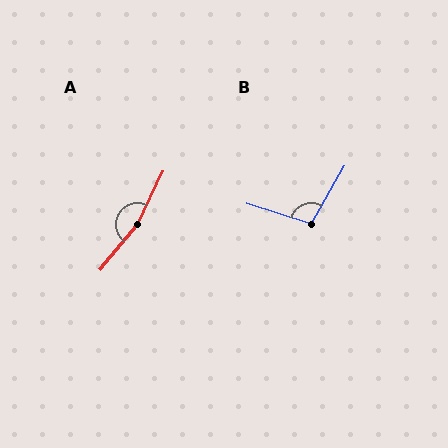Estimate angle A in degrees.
Approximately 166 degrees.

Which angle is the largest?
A, at approximately 166 degrees.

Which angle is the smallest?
B, at approximately 102 degrees.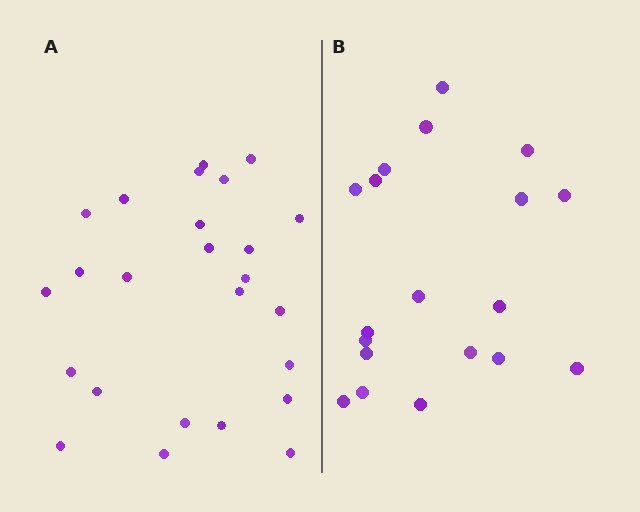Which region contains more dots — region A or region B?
Region A (the left region) has more dots.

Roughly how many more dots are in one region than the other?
Region A has about 6 more dots than region B.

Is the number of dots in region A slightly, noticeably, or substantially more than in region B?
Region A has noticeably more, but not dramatically so. The ratio is roughly 1.3 to 1.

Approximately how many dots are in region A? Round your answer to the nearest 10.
About 20 dots. (The exact count is 25, which rounds to 20.)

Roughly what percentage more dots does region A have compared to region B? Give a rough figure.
About 30% more.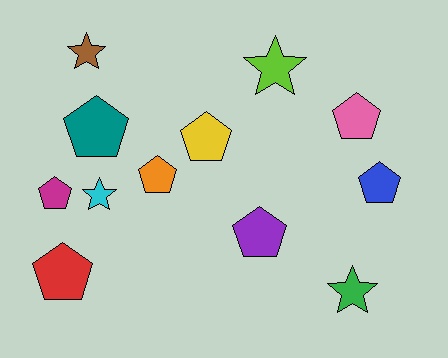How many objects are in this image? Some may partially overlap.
There are 12 objects.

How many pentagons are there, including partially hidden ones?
There are 8 pentagons.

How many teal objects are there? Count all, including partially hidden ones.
There is 1 teal object.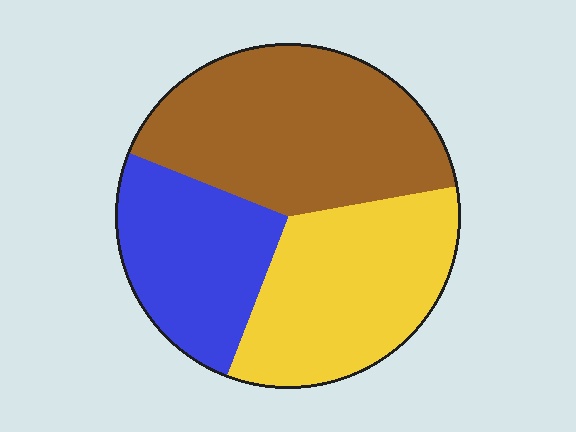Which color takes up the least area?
Blue, at roughly 25%.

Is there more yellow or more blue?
Yellow.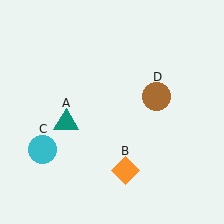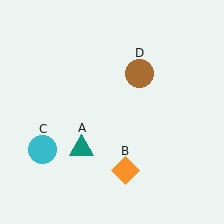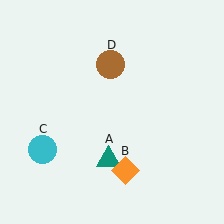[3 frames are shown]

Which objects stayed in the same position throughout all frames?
Orange diamond (object B) and cyan circle (object C) remained stationary.